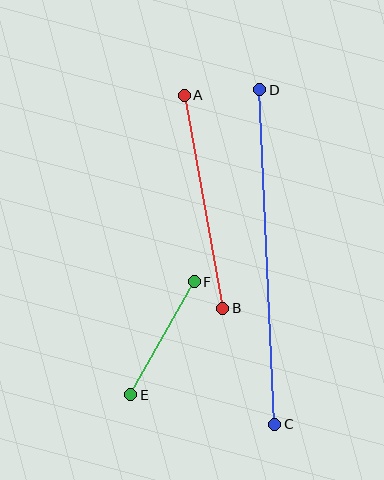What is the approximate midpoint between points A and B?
The midpoint is at approximately (204, 202) pixels.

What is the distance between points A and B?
The distance is approximately 216 pixels.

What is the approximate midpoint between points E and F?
The midpoint is at approximately (163, 338) pixels.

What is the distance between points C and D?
The distance is approximately 335 pixels.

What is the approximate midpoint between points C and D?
The midpoint is at approximately (267, 257) pixels.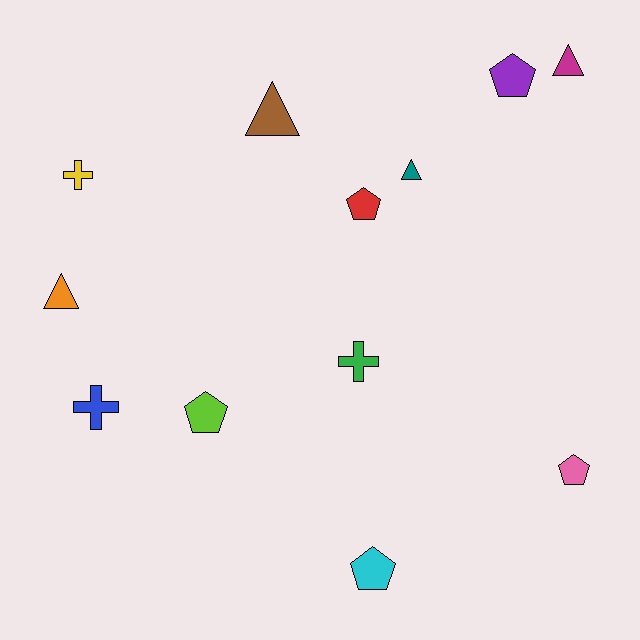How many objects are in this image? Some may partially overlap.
There are 12 objects.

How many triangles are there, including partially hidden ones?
There are 4 triangles.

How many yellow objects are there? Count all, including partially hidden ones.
There is 1 yellow object.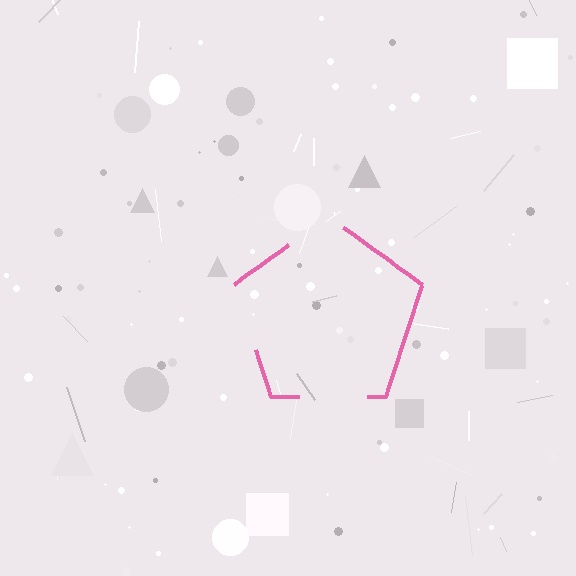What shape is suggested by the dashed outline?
The dashed outline suggests a pentagon.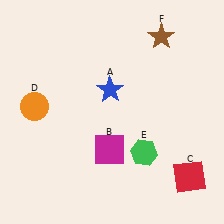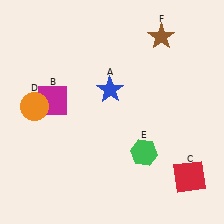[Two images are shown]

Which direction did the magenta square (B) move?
The magenta square (B) moved left.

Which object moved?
The magenta square (B) moved left.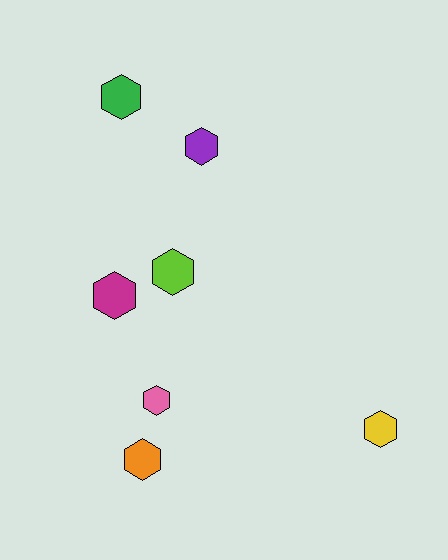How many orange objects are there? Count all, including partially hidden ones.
There is 1 orange object.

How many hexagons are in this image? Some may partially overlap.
There are 7 hexagons.